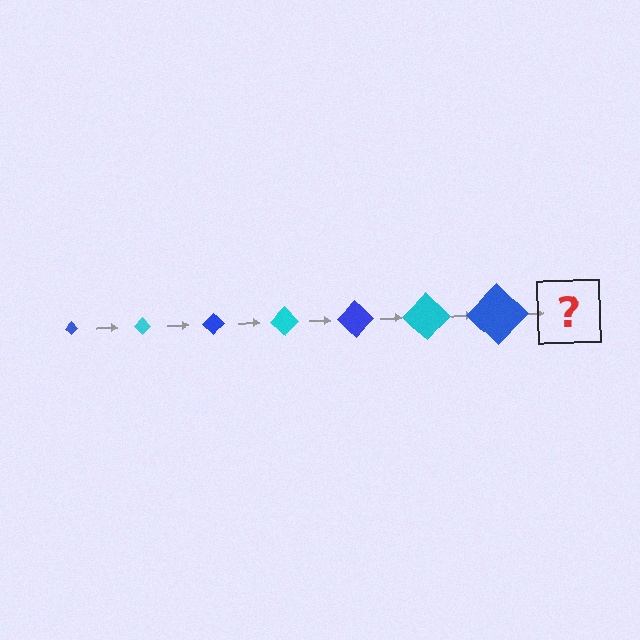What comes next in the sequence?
The next element should be a cyan diamond, larger than the previous one.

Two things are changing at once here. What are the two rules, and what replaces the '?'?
The two rules are that the diamond grows larger each step and the color cycles through blue and cyan. The '?' should be a cyan diamond, larger than the previous one.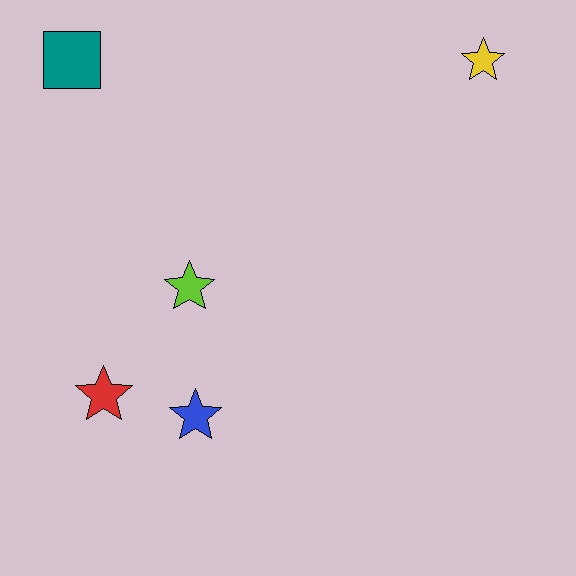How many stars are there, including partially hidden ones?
There are 4 stars.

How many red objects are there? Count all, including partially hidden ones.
There is 1 red object.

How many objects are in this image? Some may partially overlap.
There are 5 objects.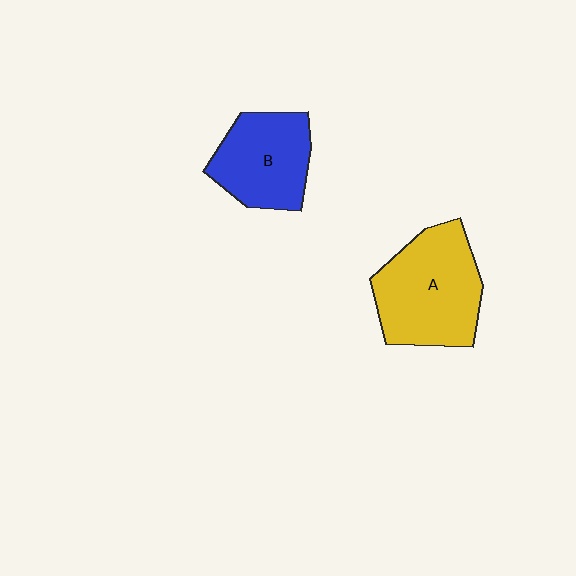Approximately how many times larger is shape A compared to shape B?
Approximately 1.3 times.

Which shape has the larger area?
Shape A (yellow).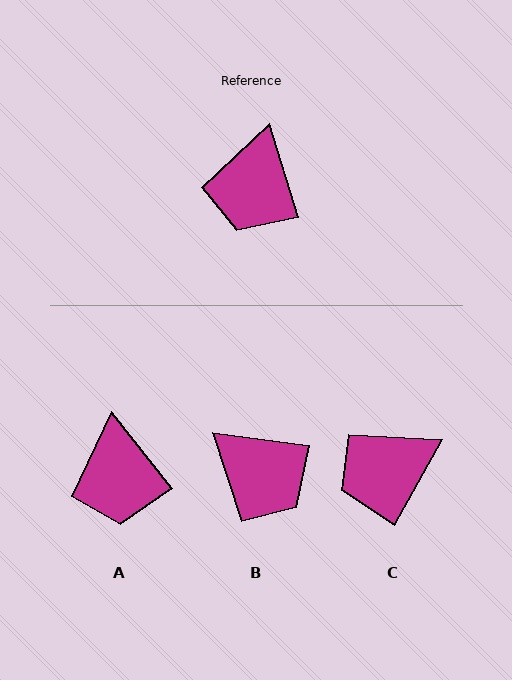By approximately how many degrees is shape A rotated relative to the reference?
Approximately 22 degrees counter-clockwise.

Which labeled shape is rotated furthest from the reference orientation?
B, about 65 degrees away.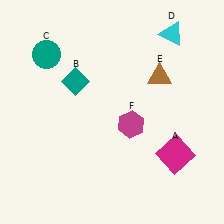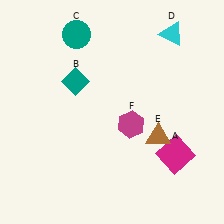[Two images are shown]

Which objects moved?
The objects that moved are: the teal circle (C), the brown triangle (E).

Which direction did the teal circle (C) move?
The teal circle (C) moved right.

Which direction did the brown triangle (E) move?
The brown triangle (E) moved down.